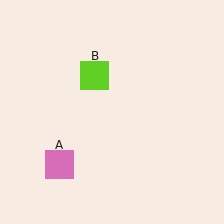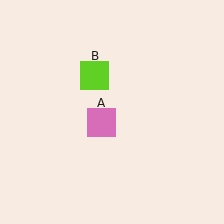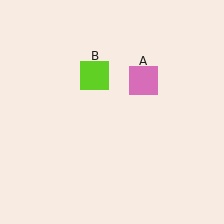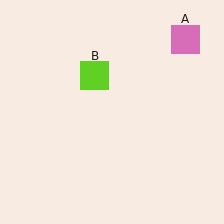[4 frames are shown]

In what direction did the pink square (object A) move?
The pink square (object A) moved up and to the right.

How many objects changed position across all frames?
1 object changed position: pink square (object A).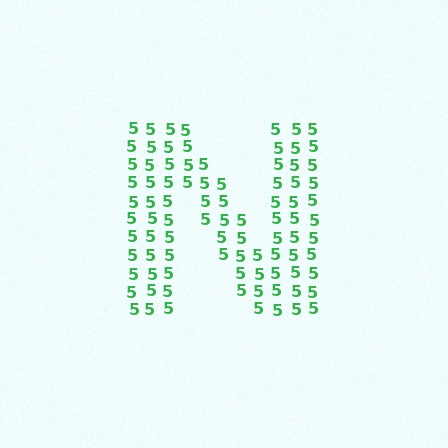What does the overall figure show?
The overall figure shows the letter N.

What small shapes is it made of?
It is made of small digit 5's.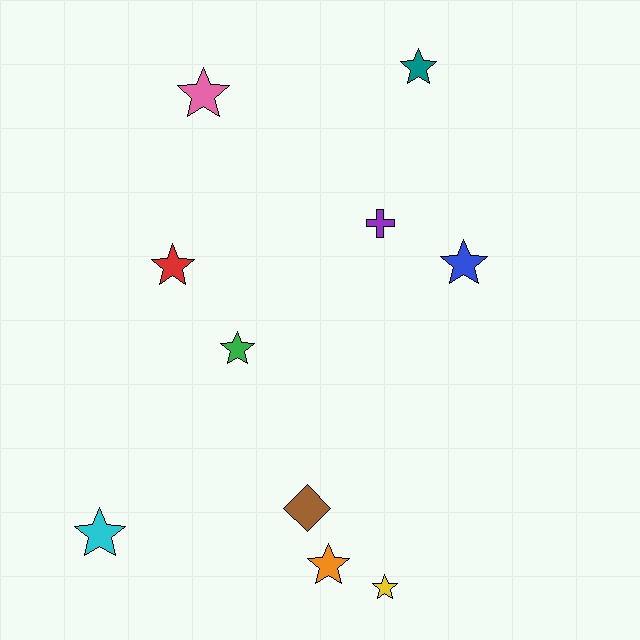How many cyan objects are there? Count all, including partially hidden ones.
There is 1 cyan object.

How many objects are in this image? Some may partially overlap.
There are 10 objects.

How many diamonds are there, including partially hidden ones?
There is 1 diamond.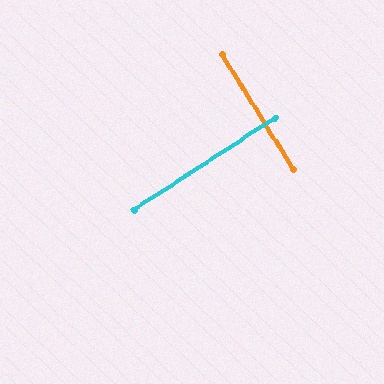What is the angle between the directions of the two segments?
Approximately 89 degrees.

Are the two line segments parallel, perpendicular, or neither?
Perpendicular — they meet at approximately 89°.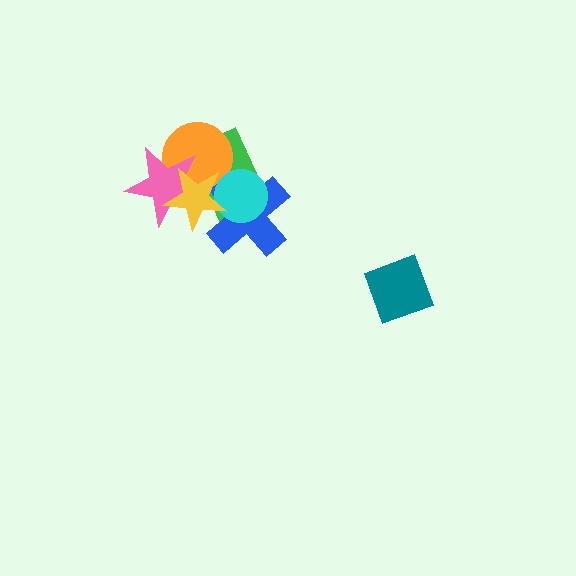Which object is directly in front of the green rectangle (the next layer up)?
The orange circle is directly in front of the green rectangle.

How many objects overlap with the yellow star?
5 objects overlap with the yellow star.